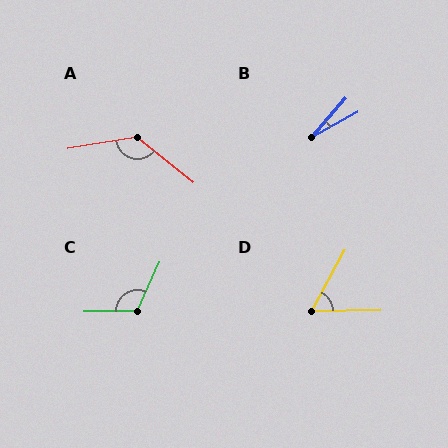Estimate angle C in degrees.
Approximately 115 degrees.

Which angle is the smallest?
B, at approximately 20 degrees.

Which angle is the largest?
A, at approximately 132 degrees.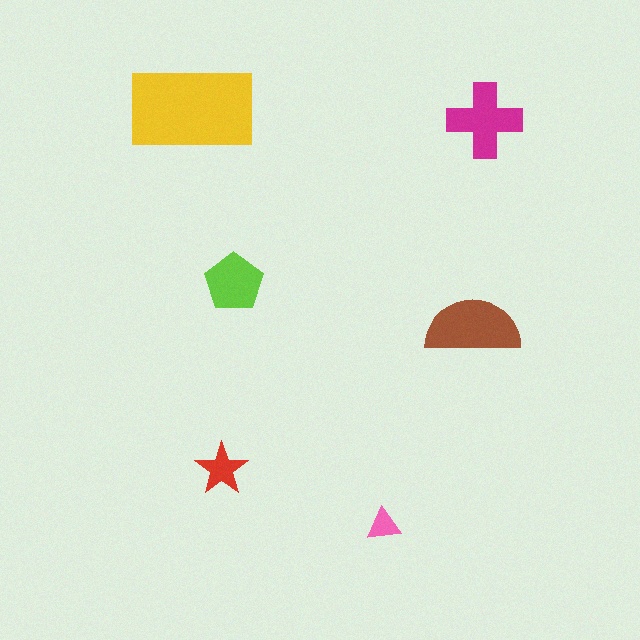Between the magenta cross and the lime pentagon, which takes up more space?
The magenta cross.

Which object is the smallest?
The pink triangle.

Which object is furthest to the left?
The yellow rectangle is leftmost.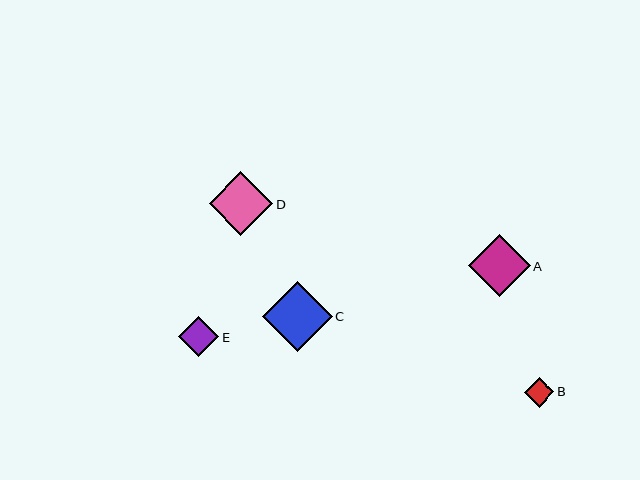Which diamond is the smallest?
Diamond B is the smallest with a size of approximately 30 pixels.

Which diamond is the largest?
Diamond C is the largest with a size of approximately 70 pixels.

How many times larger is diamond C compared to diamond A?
Diamond C is approximately 1.1 times the size of diamond A.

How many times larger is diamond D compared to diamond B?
Diamond D is approximately 2.2 times the size of diamond B.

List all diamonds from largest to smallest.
From largest to smallest: C, D, A, E, B.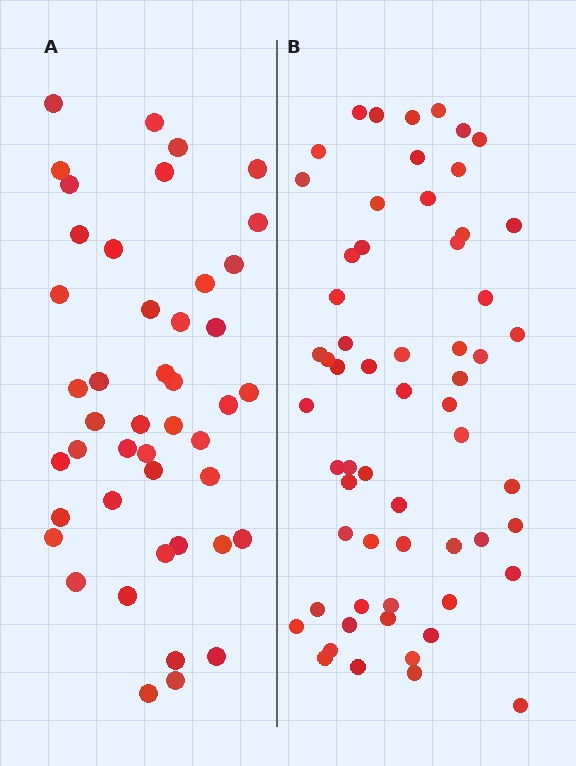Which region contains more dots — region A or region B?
Region B (the right region) has more dots.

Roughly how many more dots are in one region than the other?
Region B has approximately 15 more dots than region A.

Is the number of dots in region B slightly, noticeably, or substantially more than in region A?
Region B has noticeably more, but not dramatically so. The ratio is roughly 1.3 to 1.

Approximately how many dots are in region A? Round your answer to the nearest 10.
About 40 dots. (The exact count is 45, which rounds to 40.)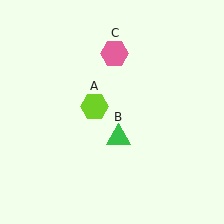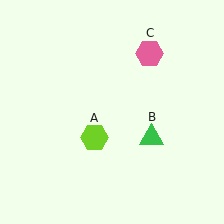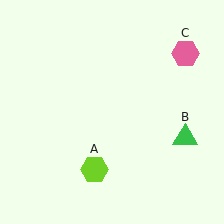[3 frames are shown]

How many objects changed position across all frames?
3 objects changed position: lime hexagon (object A), green triangle (object B), pink hexagon (object C).